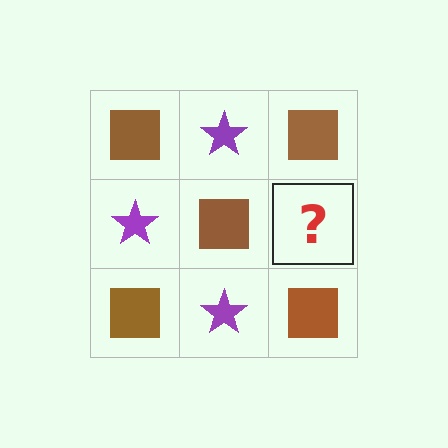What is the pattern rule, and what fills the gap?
The rule is that it alternates brown square and purple star in a checkerboard pattern. The gap should be filled with a purple star.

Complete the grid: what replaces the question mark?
The question mark should be replaced with a purple star.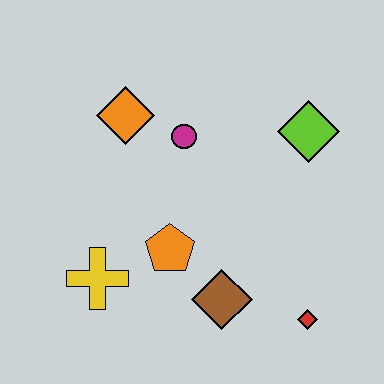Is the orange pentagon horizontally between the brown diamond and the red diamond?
No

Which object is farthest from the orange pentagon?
The lime diamond is farthest from the orange pentagon.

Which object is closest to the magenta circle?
The orange diamond is closest to the magenta circle.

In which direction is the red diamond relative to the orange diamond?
The red diamond is below the orange diamond.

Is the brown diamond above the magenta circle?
No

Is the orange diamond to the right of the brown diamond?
No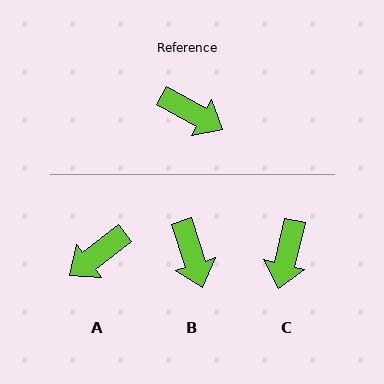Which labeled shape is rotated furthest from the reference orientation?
A, about 114 degrees away.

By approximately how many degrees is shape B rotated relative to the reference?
Approximately 43 degrees clockwise.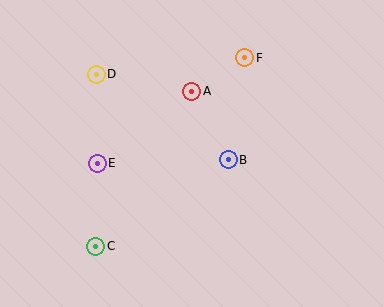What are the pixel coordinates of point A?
Point A is at (192, 91).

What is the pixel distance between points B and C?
The distance between B and C is 158 pixels.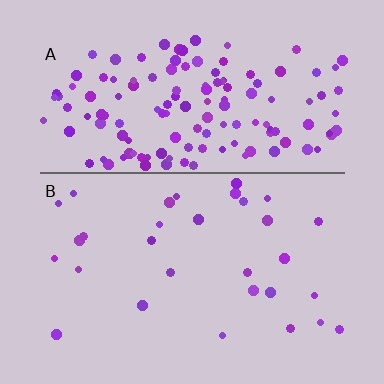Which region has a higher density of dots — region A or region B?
A (the top).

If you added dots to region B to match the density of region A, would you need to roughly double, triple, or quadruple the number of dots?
Approximately quadruple.